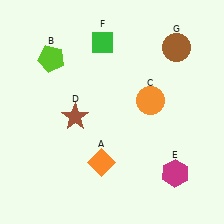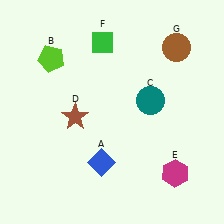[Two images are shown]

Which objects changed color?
A changed from orange to blue. C changed from orange to teal.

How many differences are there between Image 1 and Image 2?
There are 2 differences between the two images.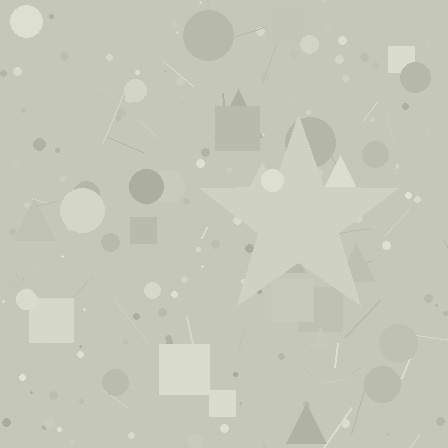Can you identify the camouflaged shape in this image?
The camouflaged shape is a star.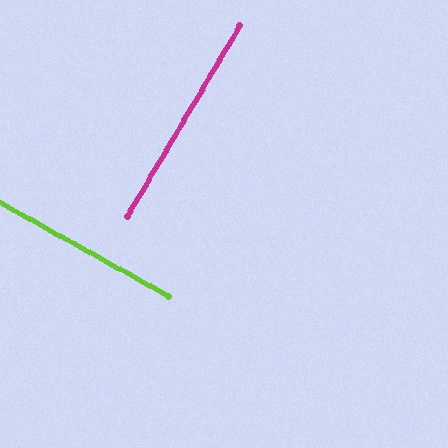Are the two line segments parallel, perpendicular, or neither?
Perpendicular — they meet at approximately 89°.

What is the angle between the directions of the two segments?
Approximately 89 degrees.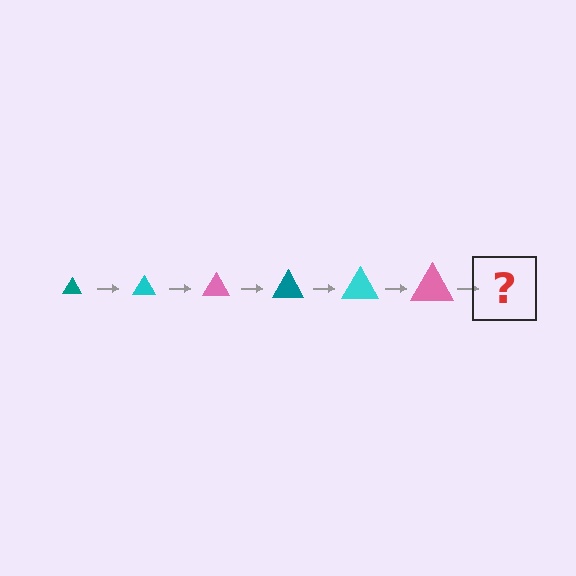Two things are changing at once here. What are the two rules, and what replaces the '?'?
The two rules are that the triangle grows larger each step and the color cycles through teal, cyan, and pink. The '?' should be a teal triangle, larger than the previous one.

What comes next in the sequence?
The next element should be a teal triangle, larger than the previous one.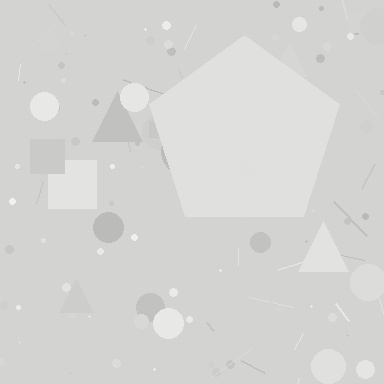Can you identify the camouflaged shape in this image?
The camouflaged shape is a pentagon.